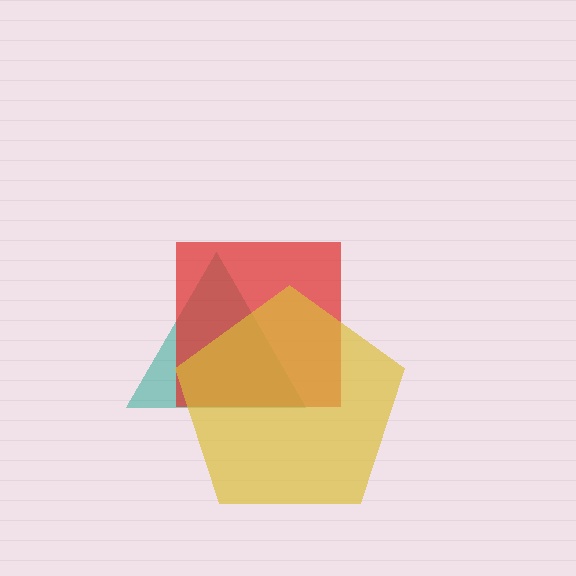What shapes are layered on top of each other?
The layered shapes are: a teal triangle, a red square, a yellow pentagon.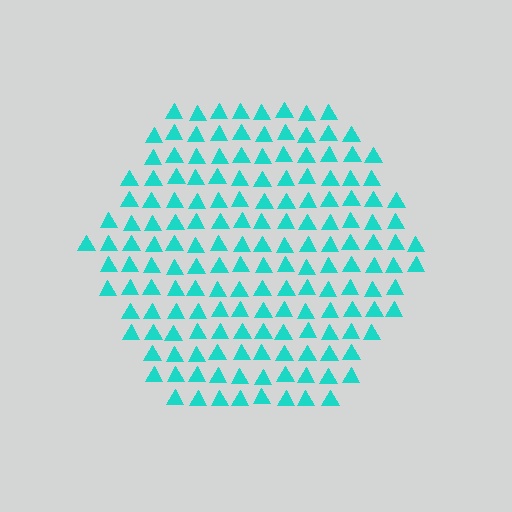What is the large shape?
The large shape is a hexagon.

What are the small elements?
The small elements are triangles.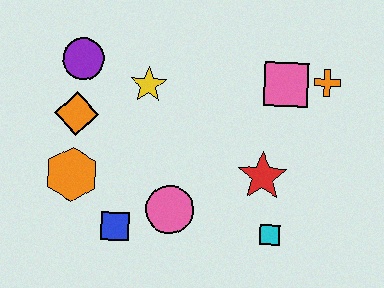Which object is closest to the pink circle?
The blue square is closest to the pink circle.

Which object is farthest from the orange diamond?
The orange cross is farthest from the orange diamond.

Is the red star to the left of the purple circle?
No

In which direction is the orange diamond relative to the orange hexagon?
The orange diamond is above the orange hexagon.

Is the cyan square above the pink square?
No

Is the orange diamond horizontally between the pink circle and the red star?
No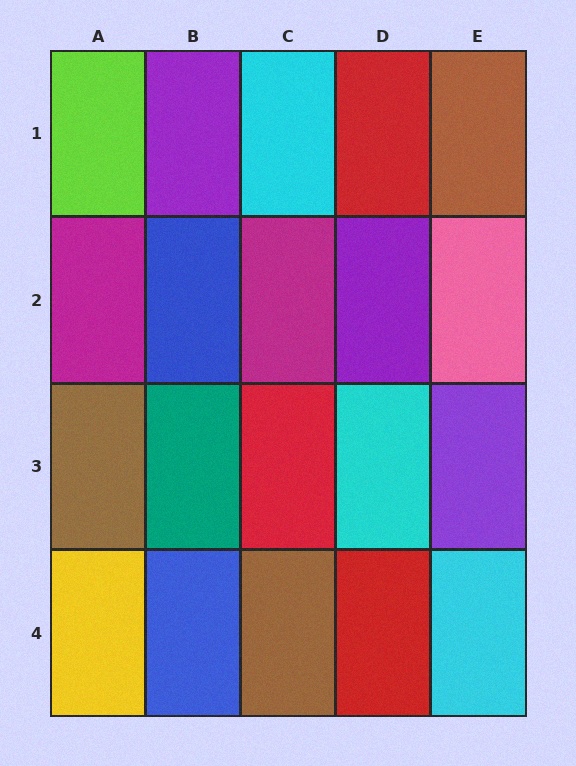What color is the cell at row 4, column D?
Red.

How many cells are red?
3 cells are red.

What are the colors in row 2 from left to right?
Magenta, blue, magenta, purple, pink.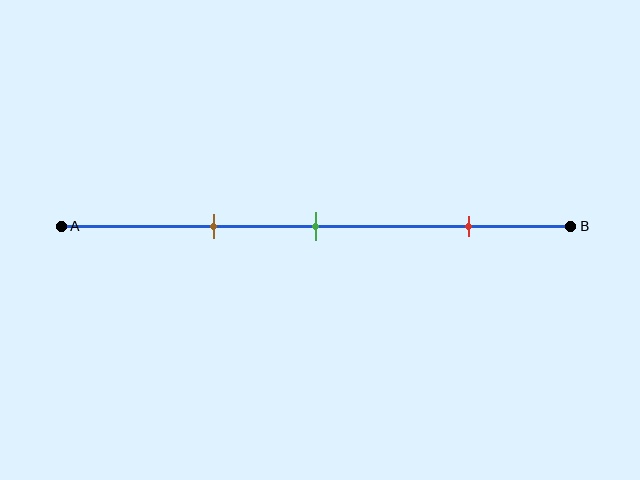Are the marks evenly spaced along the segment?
No, the marks are not evenly spaced.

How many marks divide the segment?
There are 3 marks dividing the segment.